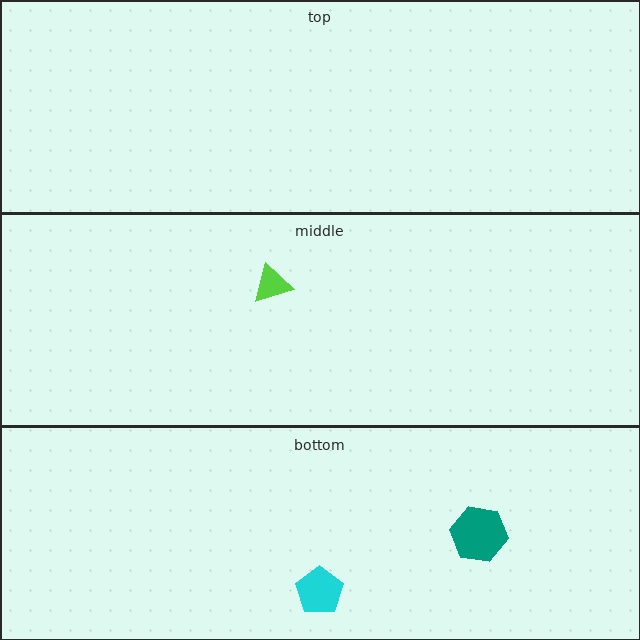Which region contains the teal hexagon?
The bottom region.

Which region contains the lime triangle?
The middle region.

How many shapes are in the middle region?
1.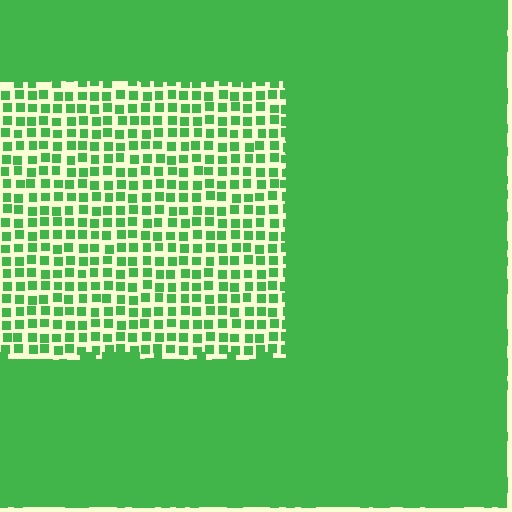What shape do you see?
I see a rectangle.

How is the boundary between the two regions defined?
The boundary is defined by a change in element density (approximately 3.0x ratio). All elements are the same color, size, and shape.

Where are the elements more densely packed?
The elements are more densely packed outside the rectangle boundary.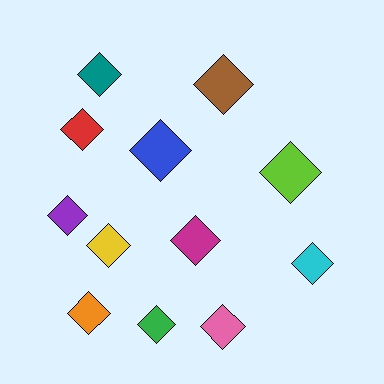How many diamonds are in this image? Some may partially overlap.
There are 12 diamonds.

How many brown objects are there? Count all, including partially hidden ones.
There is 1 brown object.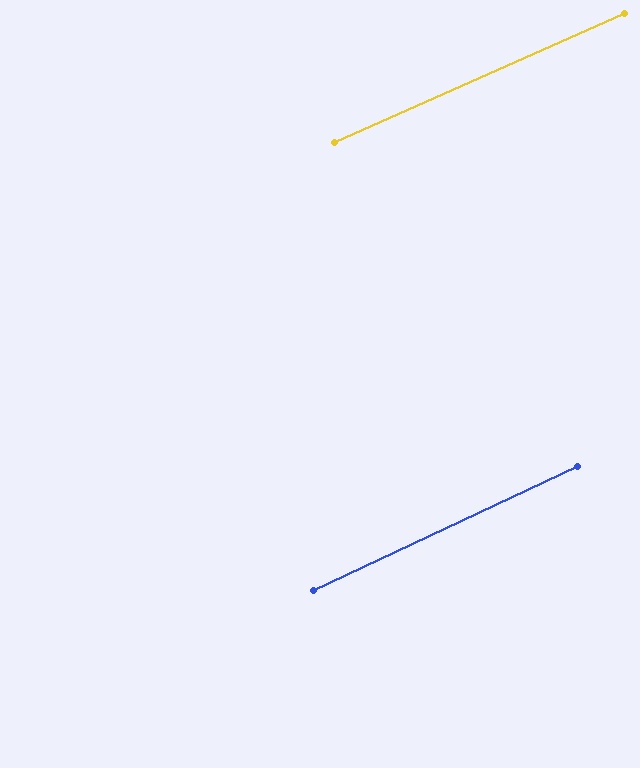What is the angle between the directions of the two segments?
Approximately 1 degree.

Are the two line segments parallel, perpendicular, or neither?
Parallel — their directions differ by only 1.0°.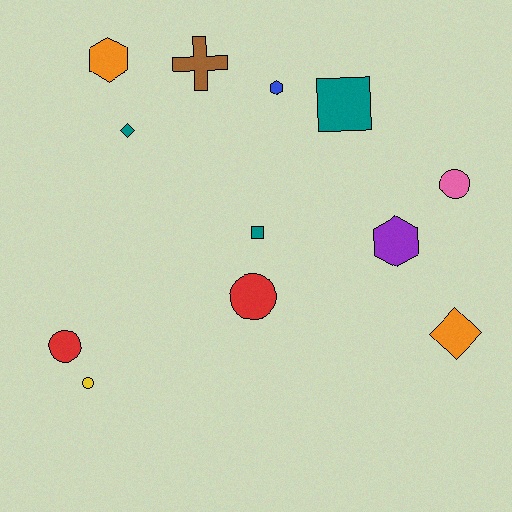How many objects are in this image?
There are 12 objects.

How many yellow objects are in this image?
There is 1 yellow object.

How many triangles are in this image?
There are no triangles.